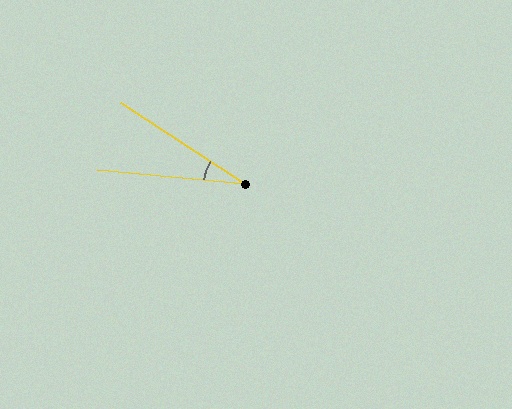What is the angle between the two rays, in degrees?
Approximately 28 degrees.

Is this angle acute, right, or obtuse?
It is acute.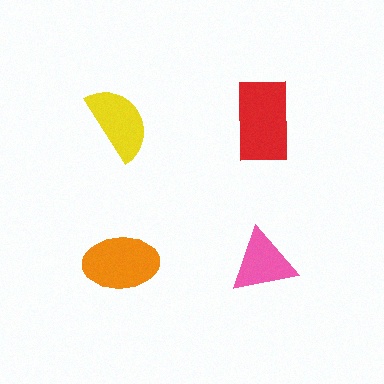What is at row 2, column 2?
A pink triangle.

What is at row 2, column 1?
An orange ellipse.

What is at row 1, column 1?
A yellow semicircle.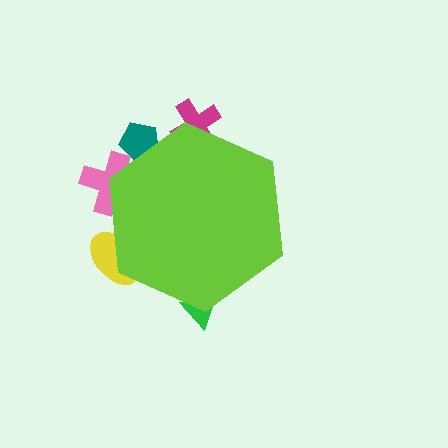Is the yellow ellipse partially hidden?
Yes, the yellow ellipse is partially hidden behind the lime hexagon.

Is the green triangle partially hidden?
Yes, the green triangle is partially hidden behind the lime hexagon.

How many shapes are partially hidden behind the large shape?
5 shapes are partially hidden.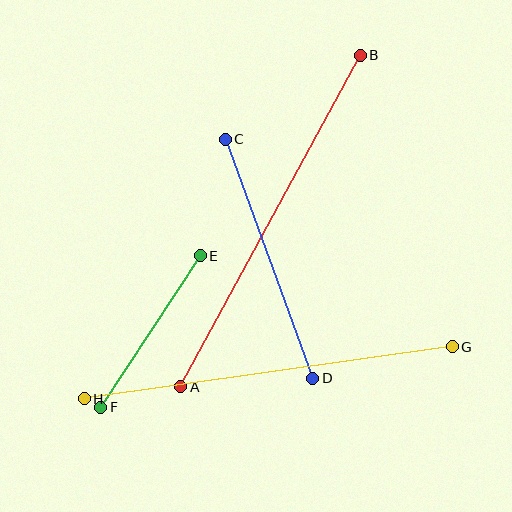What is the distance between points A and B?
The distance is approximately 377 pixels.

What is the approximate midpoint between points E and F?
The midpoint is at approximately (150, 332) pixels.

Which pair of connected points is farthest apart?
Points A and B are farthest apart.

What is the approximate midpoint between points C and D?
The midpoint is at approximately (269, 259) pixels.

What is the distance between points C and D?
The distance is approximately 254 pixels.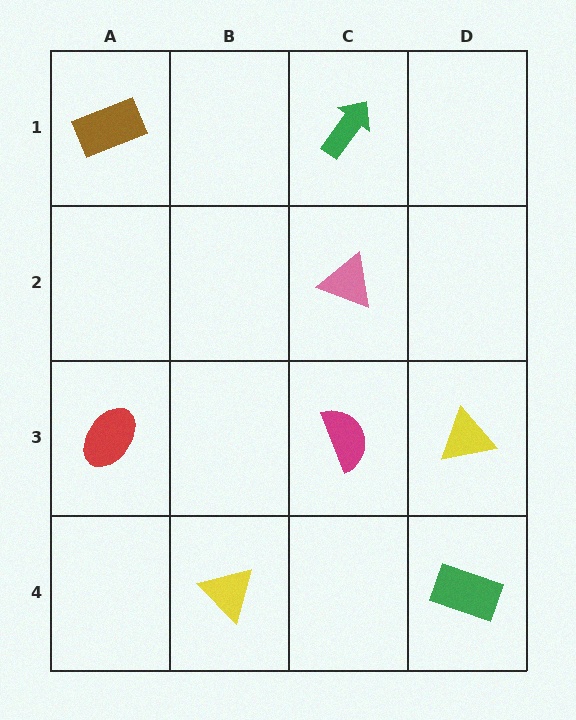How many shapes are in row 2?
1 shape.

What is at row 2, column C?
A pink triangle.